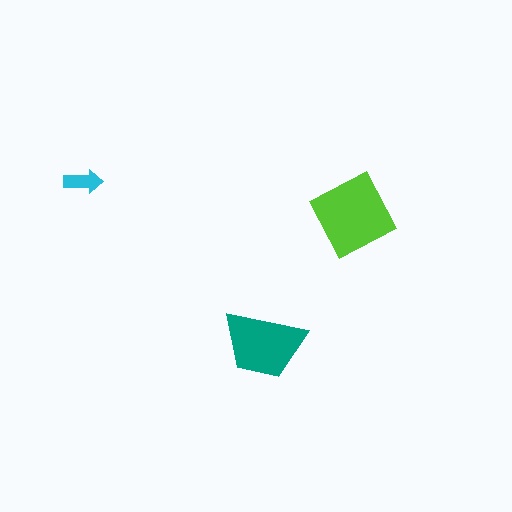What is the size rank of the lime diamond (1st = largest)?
1st.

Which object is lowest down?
The teal trapezoid is bottommost.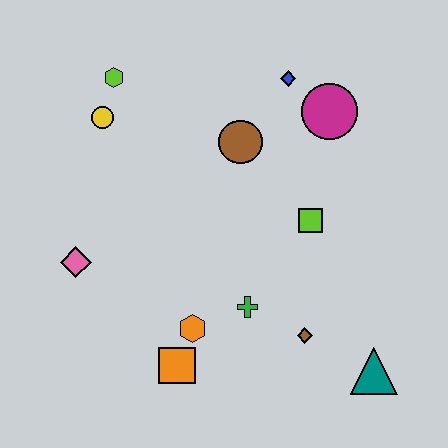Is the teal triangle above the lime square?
No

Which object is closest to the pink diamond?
The orange hexagon is closest to the pink diamond.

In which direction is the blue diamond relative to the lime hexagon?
The blue diamond is to the right of the lime hexagon.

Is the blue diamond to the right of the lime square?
No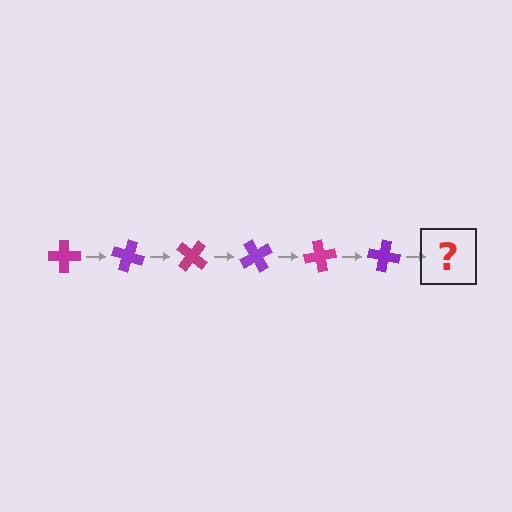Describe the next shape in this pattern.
It should be a magenta cross, rotated 120 degrees from the start.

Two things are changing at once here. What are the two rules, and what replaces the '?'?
The two rules are that it rotates 20 degrees each step and the color cycles through magenta and purple. The '?' should be a magenta cross, rotated 120 degrees from the start.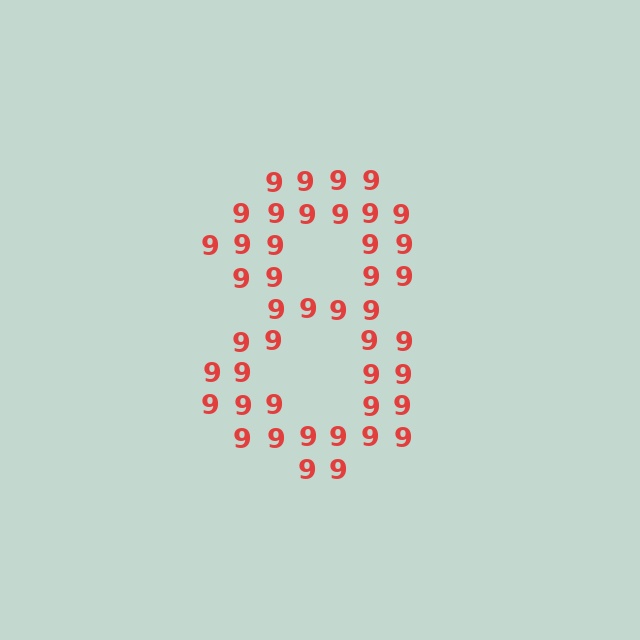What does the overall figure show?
The overall figure shows the digit 8.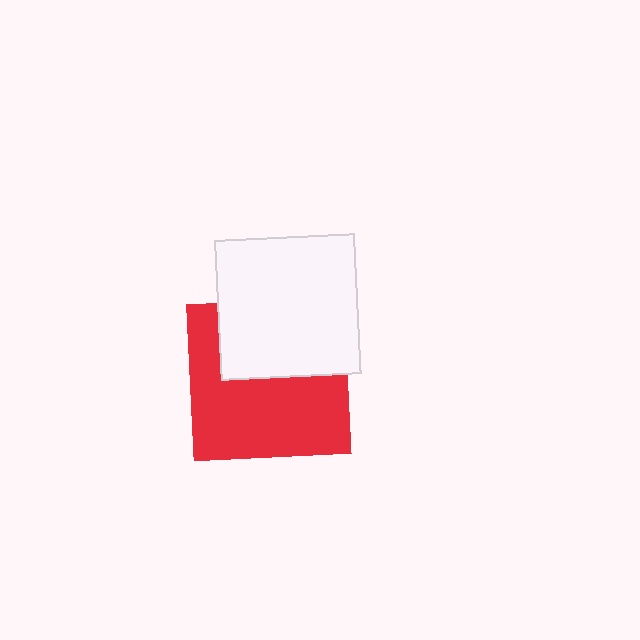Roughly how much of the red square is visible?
About half of it is visible (roughly 60%).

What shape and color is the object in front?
The object in front is a white square.